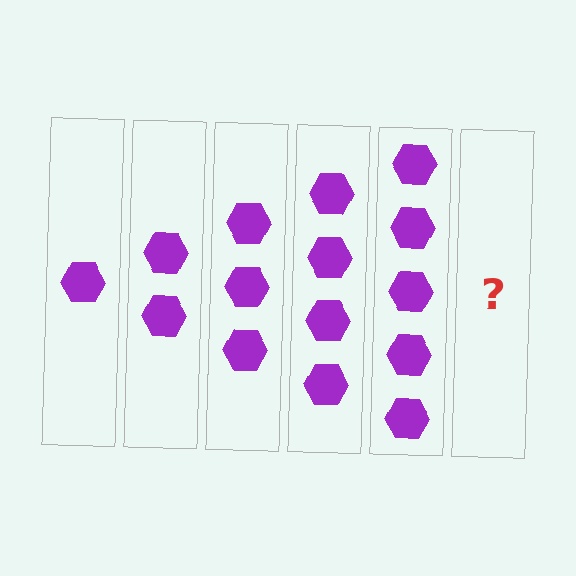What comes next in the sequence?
The next element should be 6 hexagons.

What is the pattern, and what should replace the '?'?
The pattern is that each step adds one more hexagon. The '?' should be 6 hexagons.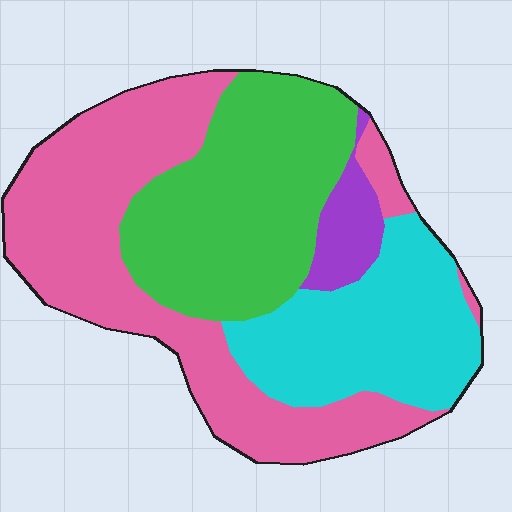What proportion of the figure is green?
Green takes up between a quarter and a half of the figure.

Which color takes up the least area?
Purple, at roughly 5%.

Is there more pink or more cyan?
Pink.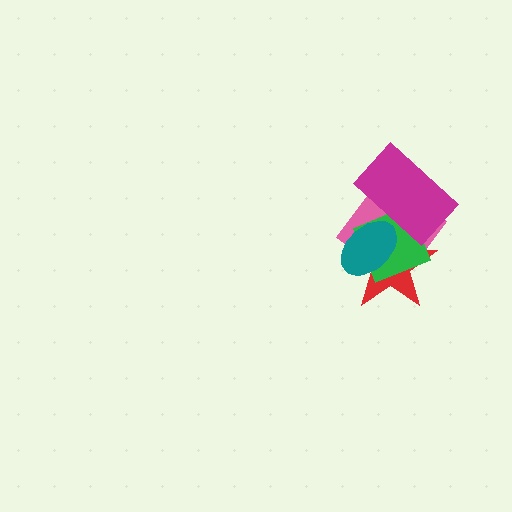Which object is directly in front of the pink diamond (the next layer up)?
The red star is directly in front of the pink diamond.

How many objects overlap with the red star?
4 objects overlap with the red star.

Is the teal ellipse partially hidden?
Yes, it is partially covered by another shape.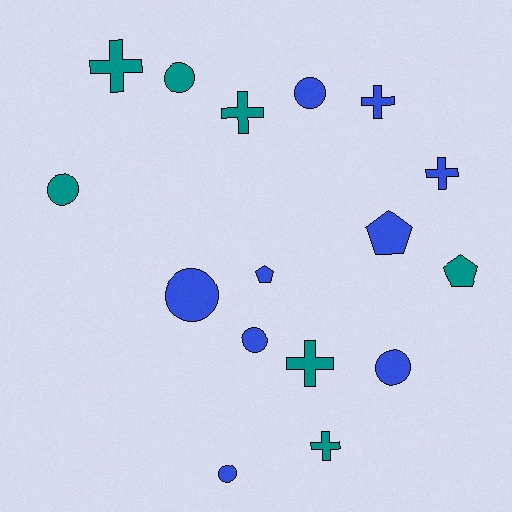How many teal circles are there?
There are 2 teal circles.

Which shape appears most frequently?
Circle, with 7 objects.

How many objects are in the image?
There are 16 objects.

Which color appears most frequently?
Blue, with 9 objects.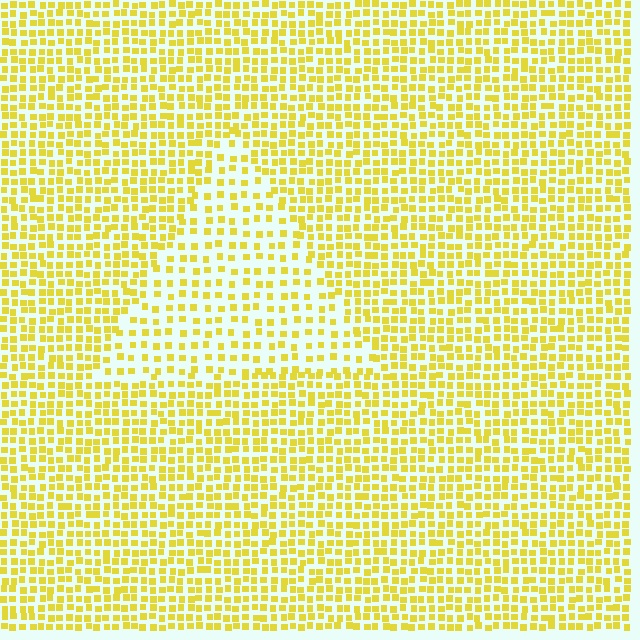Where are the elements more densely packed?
The elements are more densely packed outside the triangle boundary.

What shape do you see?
I see a triangle.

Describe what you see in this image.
The image contains small yellow elements arranged at two different densities. A triangle-shaped region is visible where the elements are less densely packed than the surrounding area.